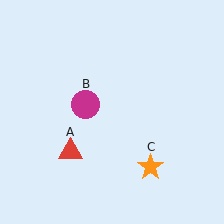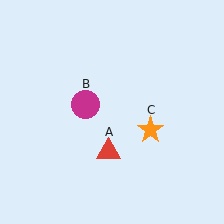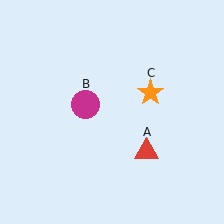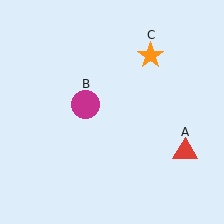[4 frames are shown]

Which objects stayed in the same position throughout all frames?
Magenta circle (object B) remained stationary.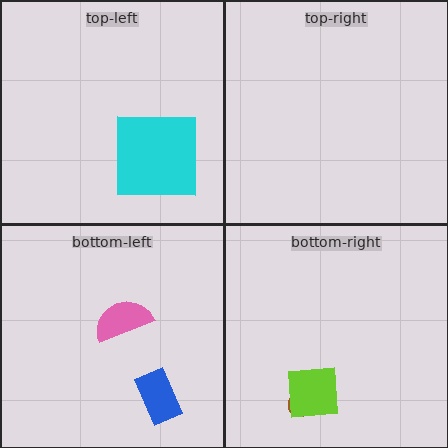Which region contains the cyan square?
The top-left region.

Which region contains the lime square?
The bottom-right region.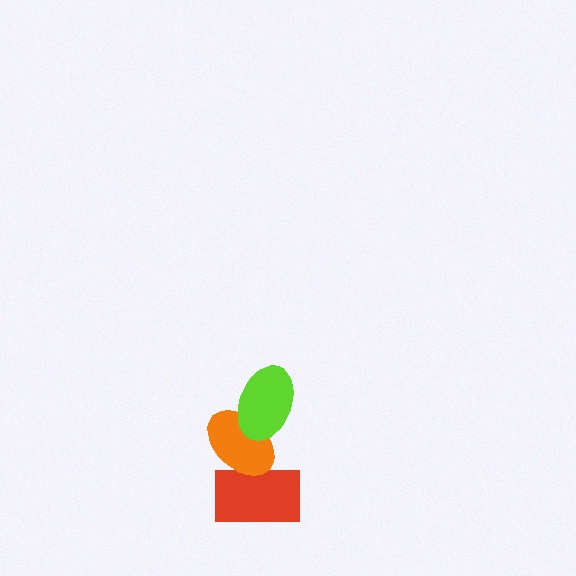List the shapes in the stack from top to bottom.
From top to bottom: the lime ellipse, the orange ellipse, the red rectangle.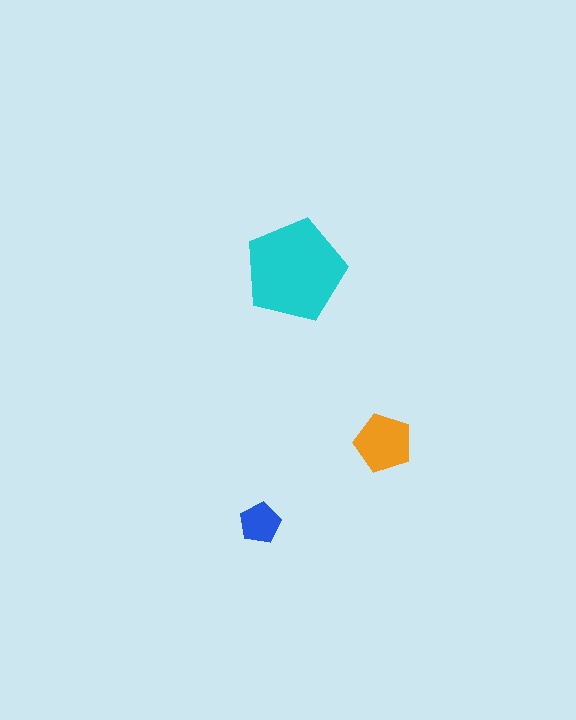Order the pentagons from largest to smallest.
the cyan one, the orange one, the blue one.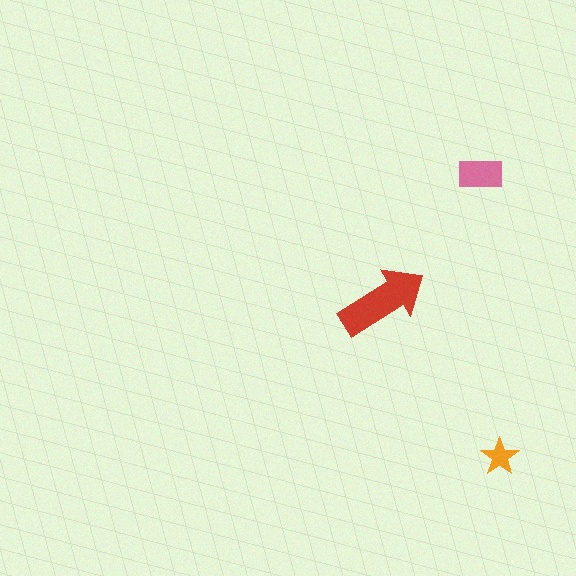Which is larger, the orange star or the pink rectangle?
The pink rectangle.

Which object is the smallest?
The orange star.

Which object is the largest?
The red arrow.